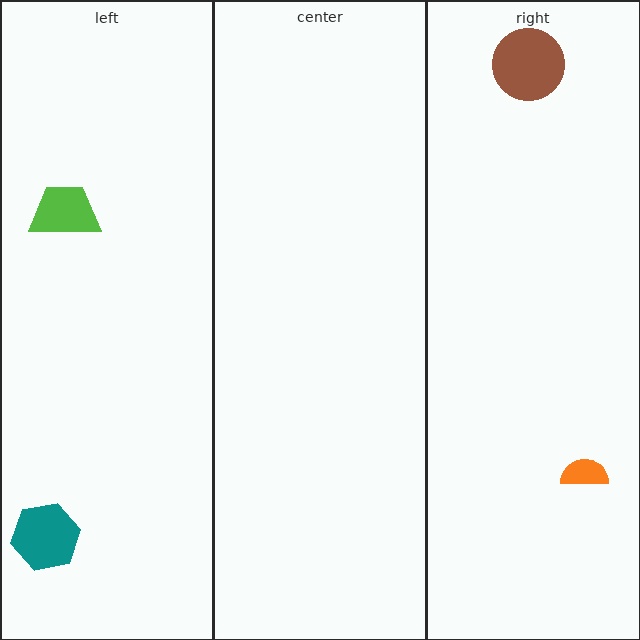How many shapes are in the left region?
2.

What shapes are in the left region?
The lime trapezoid, the teal hexagon.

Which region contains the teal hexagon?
The left region.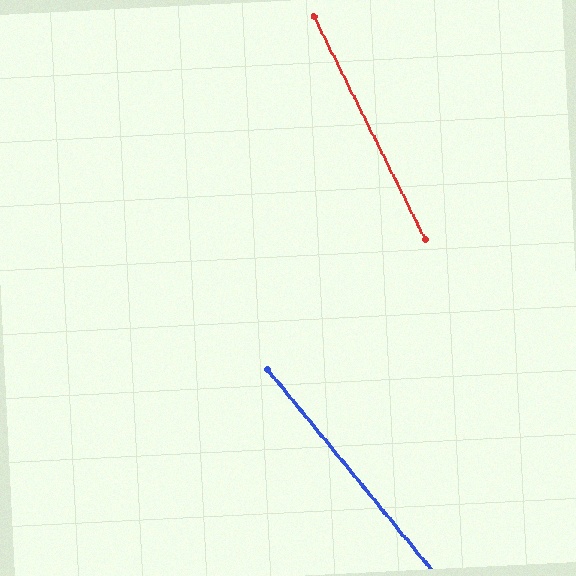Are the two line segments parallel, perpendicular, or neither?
Neither parallel nor perpendicular — they differ by about 13°.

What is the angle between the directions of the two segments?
Approximately 13 degrees.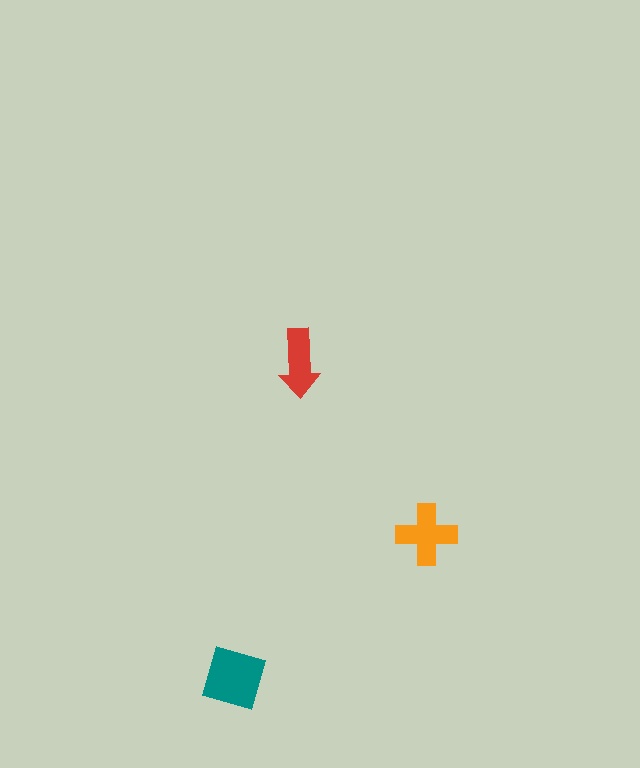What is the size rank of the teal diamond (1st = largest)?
1st.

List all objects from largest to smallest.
The teal diamond, the orange cross, the red arrow.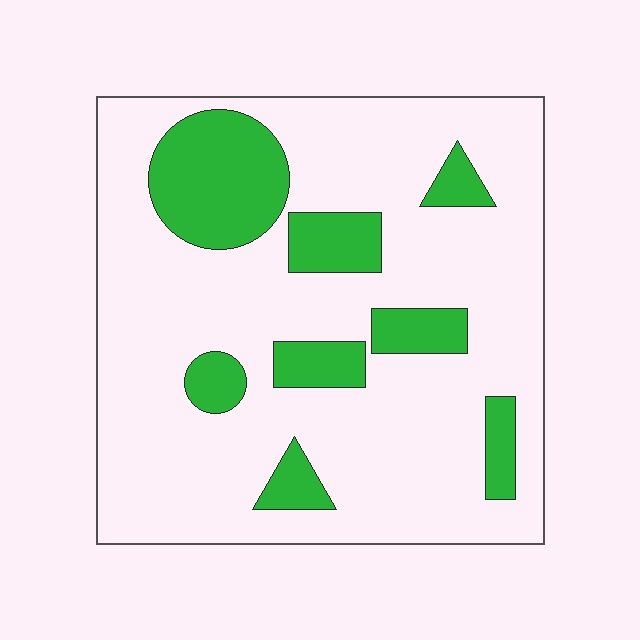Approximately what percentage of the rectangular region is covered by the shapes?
Approximately 20%.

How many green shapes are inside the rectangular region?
8.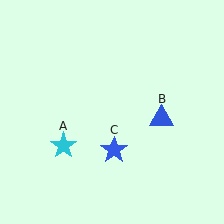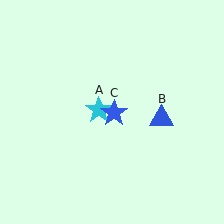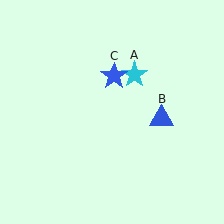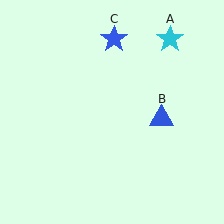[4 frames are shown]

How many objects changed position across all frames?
2 objects changed position: cyan star (object A), blue star (object C).